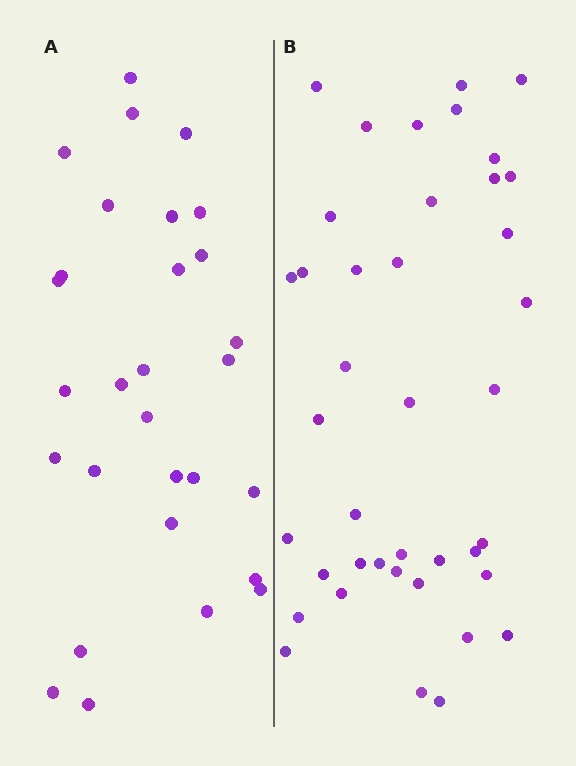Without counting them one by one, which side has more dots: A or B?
Region B (the right region) has more dots.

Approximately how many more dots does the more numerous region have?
Region B has roughly 12 or so more dots than region A.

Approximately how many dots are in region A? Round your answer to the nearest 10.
About 30 dots. (The exact count is 29, which rounds to 30.)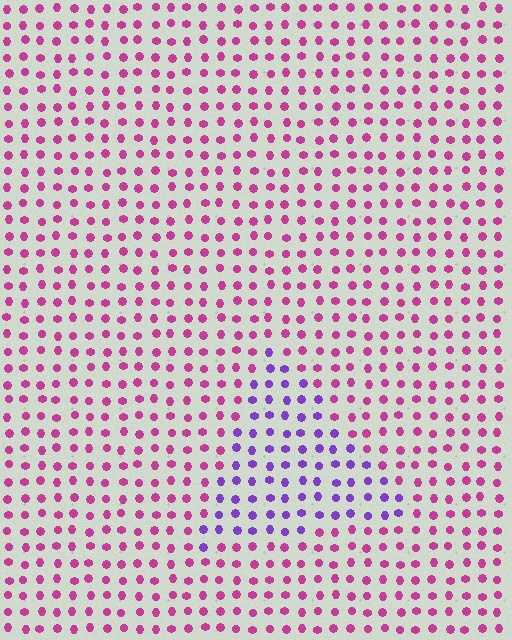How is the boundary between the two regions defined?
The boundary is defined purely by a slight shift in hue (about 49 degrees). Spacing, size, and orientation are identical on both sides.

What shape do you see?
I see a triangle.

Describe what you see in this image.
The image is filled with small magenta elements in a uniform arrangement. A triangle-shaped region is visible where the elements are tinted to a slightly different hue, forming a subtle color boundary.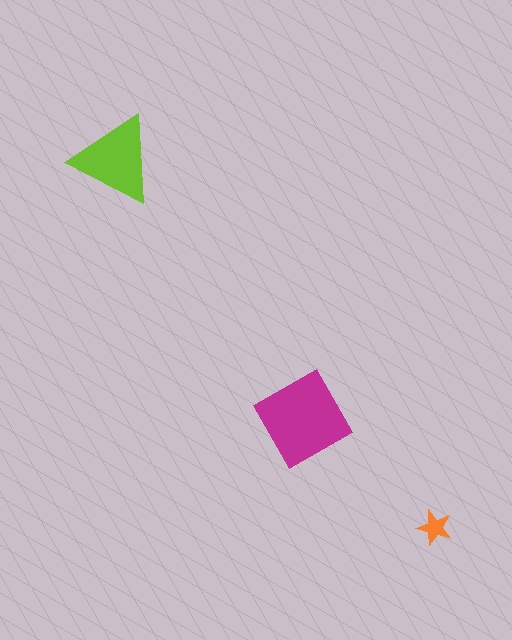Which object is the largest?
The magenta square.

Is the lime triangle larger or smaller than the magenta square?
Smaller.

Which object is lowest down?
The orange star is bottommost.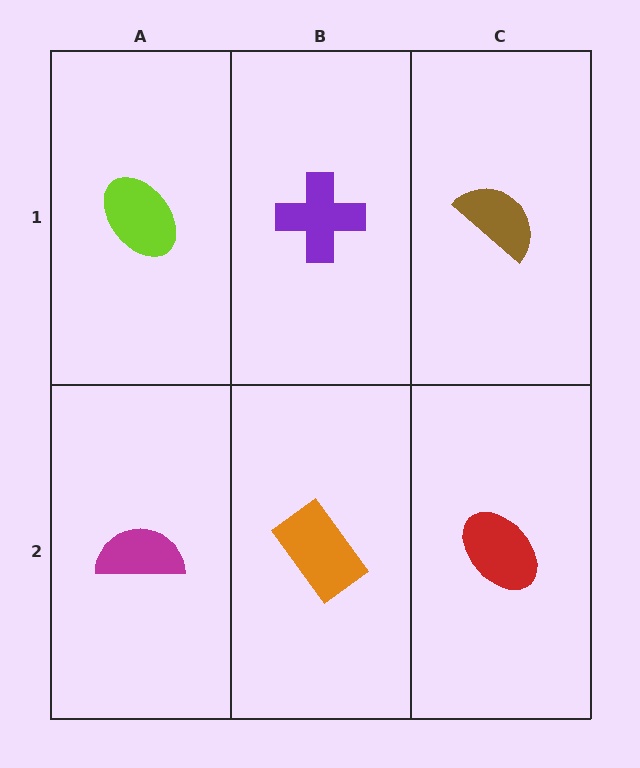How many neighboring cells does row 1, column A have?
2.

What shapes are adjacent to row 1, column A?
A magenta semicircle (row 2, column A), a purple cross (row 1, column B).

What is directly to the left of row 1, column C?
A purple cross.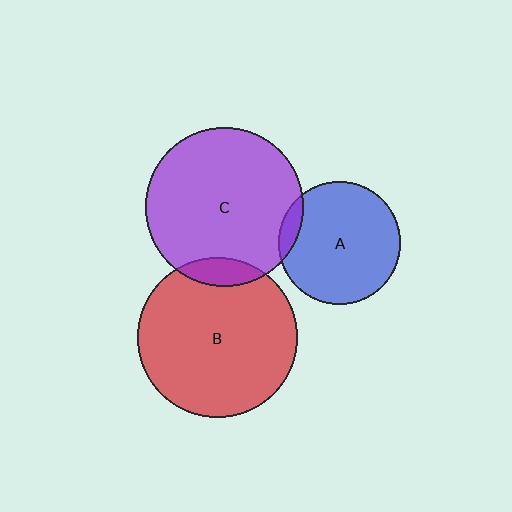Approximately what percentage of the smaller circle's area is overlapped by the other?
Approximately 10%.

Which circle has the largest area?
Circle B (red).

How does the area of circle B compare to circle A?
Approximately 1.7 times.